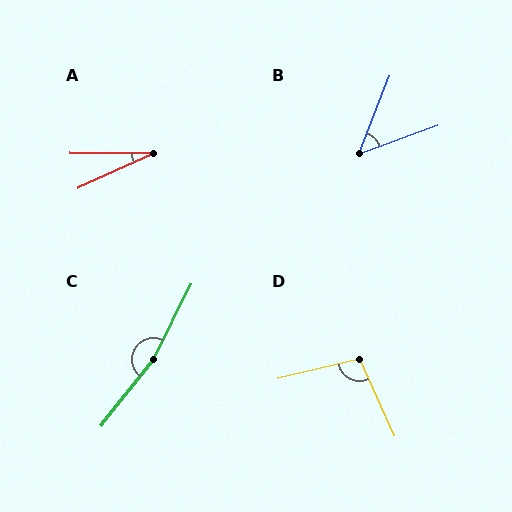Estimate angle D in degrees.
Approximately 101 degrees.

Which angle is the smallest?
A, at approximately 25 degrees.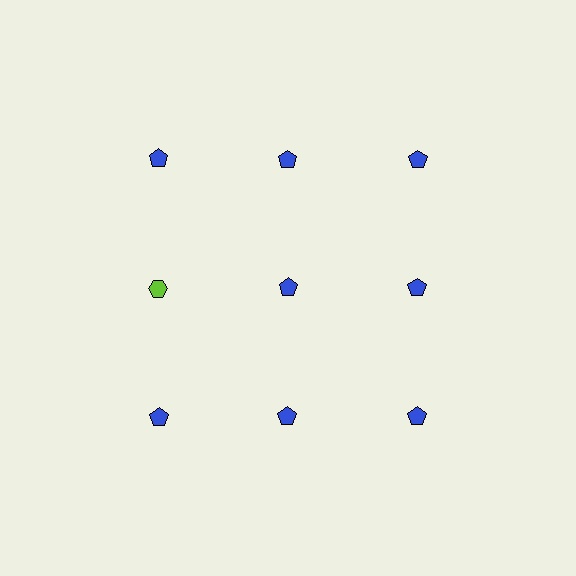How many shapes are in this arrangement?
There are 9 shapes arranged in a grid pattern.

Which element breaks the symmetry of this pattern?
The lime hexagon in the second row, leftmost column breaks the symmetry. All other shapes are blue pentagons.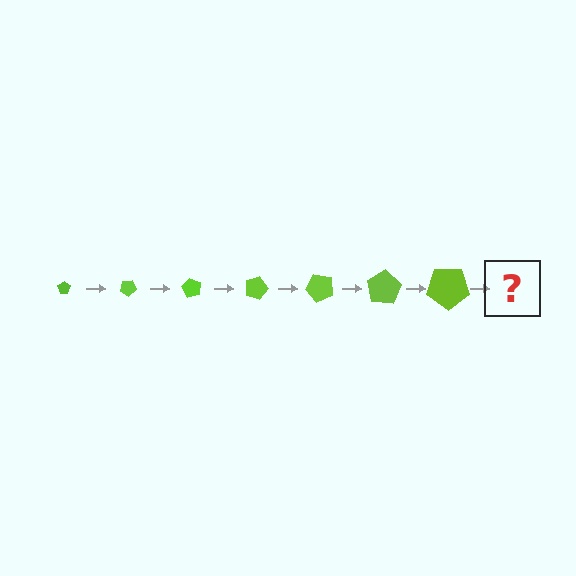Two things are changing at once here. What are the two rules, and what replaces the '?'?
The two rules are that the pentagon grows larger each step and it rotates 30 degrees each step. The '?' should be a pentagon, larger than the previous one and rotated 210 degrees from the start.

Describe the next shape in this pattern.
It should be a pentagon, larger than the previous one and rotated 210 degrees from the start.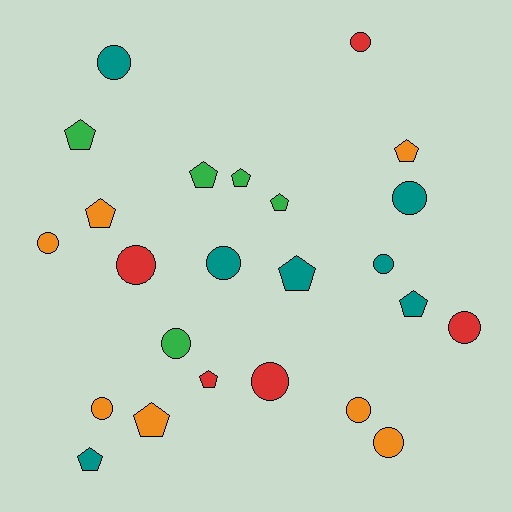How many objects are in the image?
There are 24 objects.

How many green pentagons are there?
There are 4 green pentagons.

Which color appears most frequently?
Teal, with 7 objects.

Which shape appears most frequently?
Circle, with 13 objects.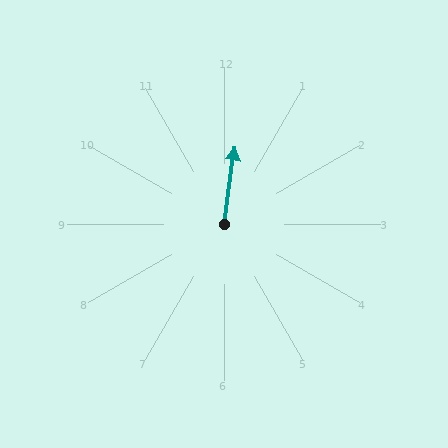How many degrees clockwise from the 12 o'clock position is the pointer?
Approximately 8 degrees.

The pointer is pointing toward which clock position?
Roughly 12 o'clock.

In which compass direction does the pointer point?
North.